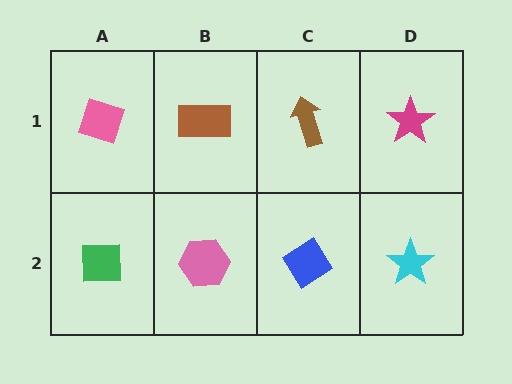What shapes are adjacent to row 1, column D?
A cyan star (row 2, column D), a brown arrow (row 1, column C).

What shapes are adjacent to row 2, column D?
A magenta star (row 1, column D), a blue diamond (row 2, column C).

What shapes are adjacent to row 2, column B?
A brown rectangle (row 1, column B), a green square (row 2, column A), a blue diamond (row 2, column C).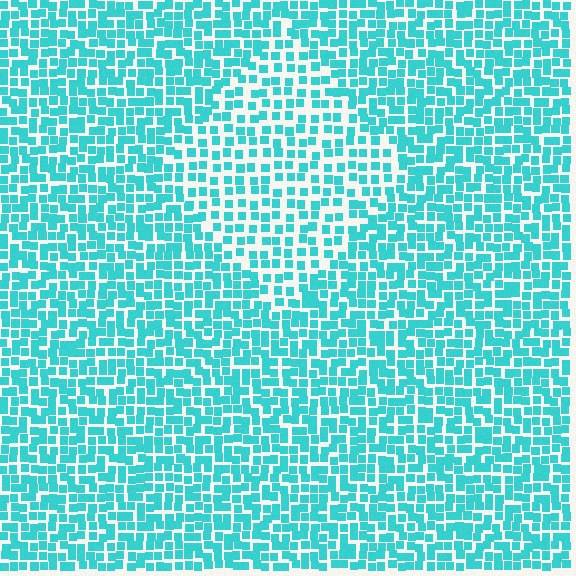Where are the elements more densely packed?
The elements are more densely packed outside the diamond boundary.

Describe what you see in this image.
The image contains small cyan elements arranged at two different densities. A diamond-shaped region is visible where the elements are less densely packed than the surrounding area.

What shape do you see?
I see a diamond.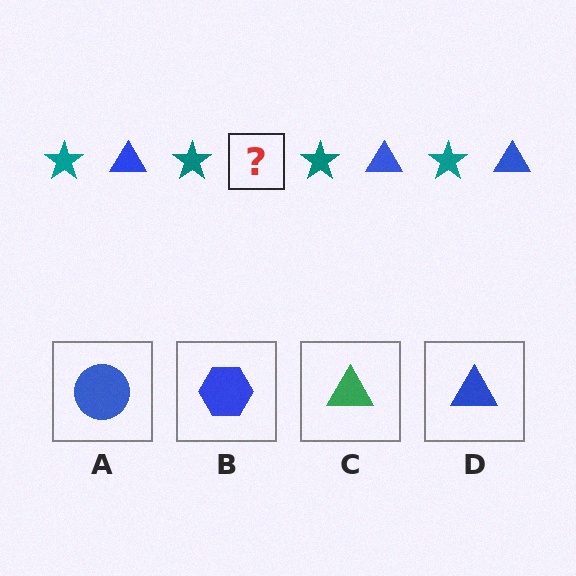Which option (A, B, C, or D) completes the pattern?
D.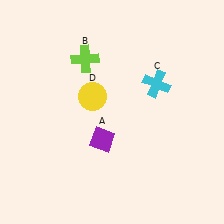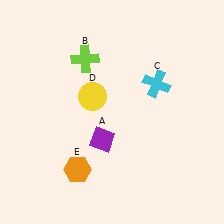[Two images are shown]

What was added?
An orange hexagon (E) was added in Image 2.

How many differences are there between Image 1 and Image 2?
There is 1 difference between the two images.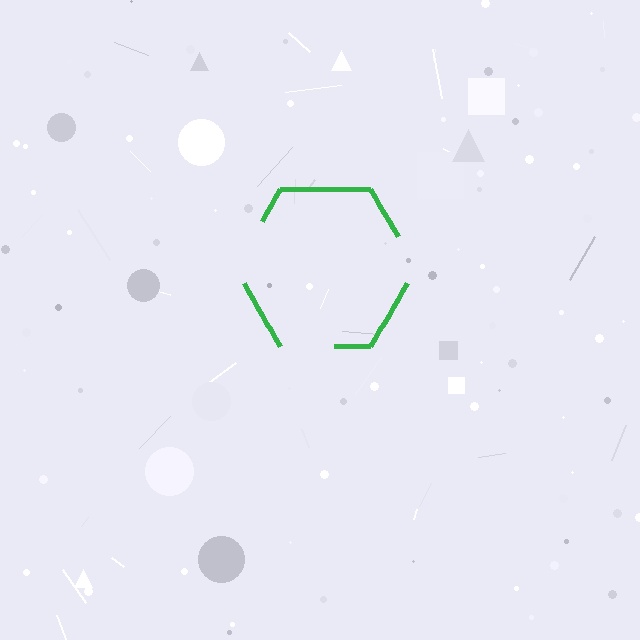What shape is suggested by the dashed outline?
The dashed outline suggests a hexagon.